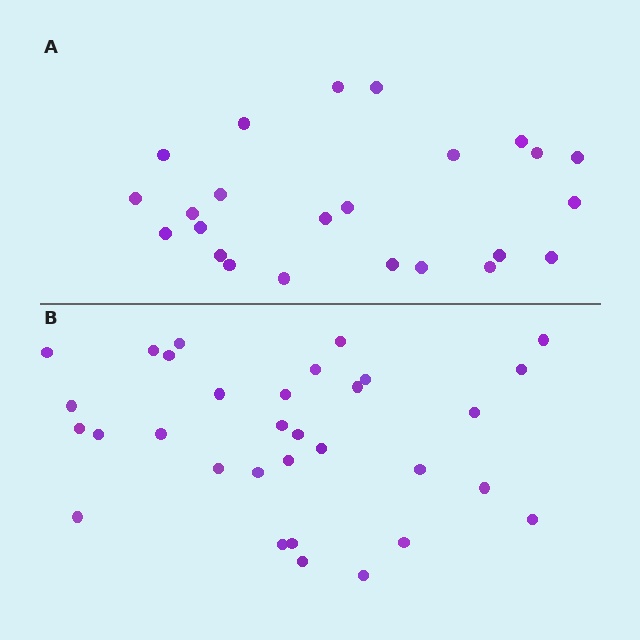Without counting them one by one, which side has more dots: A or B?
Region B (the bottom region) has more dots.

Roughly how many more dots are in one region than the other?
Region B has roughly 8 or so more dots than region A.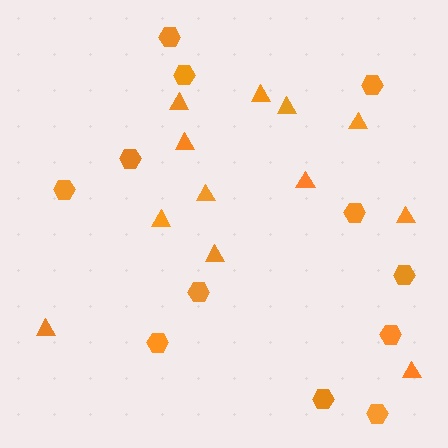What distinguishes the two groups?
There are 2 groups: one group of triangles (12) and one group of hexagons (12).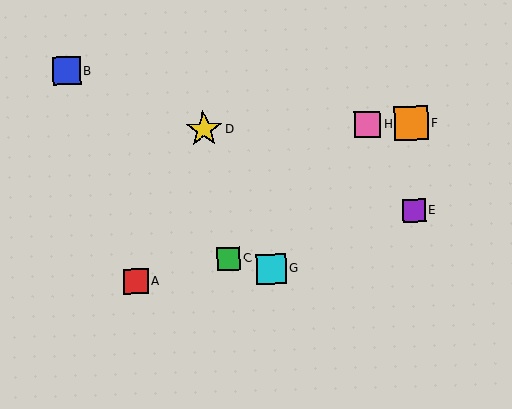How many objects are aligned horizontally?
3 objects (D, F, H) are aligned horizontally.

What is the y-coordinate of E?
Object E is at y≈210.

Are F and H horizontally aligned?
Yes, both are at y≈123.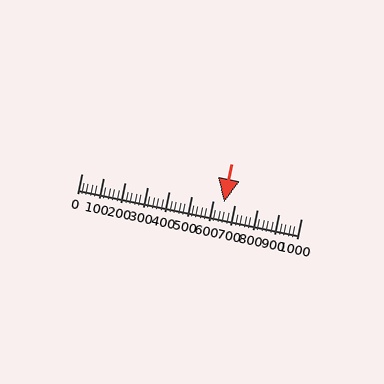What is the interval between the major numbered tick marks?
The major tick marks are spaced 100 units apart.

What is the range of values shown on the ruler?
The ruler shows values from 0 to 1000.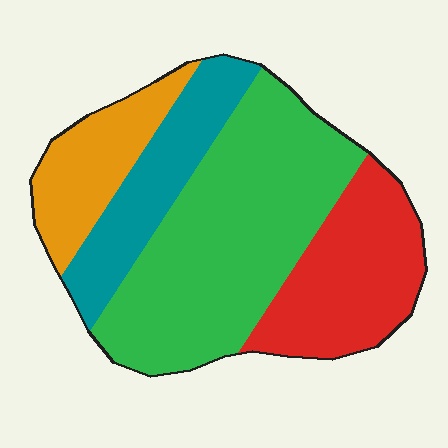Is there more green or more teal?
Green.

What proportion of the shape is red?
Red takes up about one quarter (1/4) of the shape.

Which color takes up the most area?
Green, at roughly 45%.